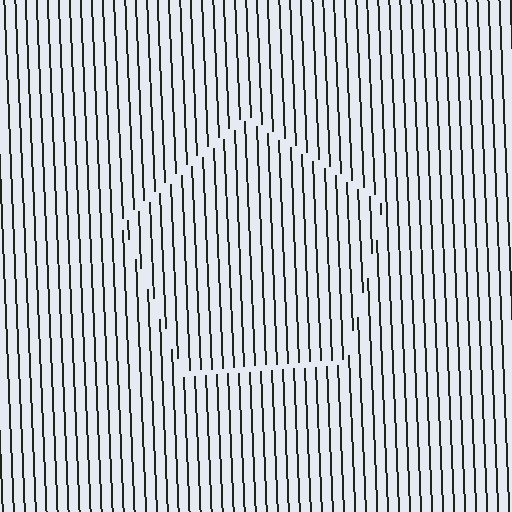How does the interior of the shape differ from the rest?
The interior of the shape contains the same grating, shifted by half a period — the contour is defined by the phase discontinuity where line-ends from the inner and outer gratings abut.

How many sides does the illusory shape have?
5 sides — the line-ends trace a pentagon.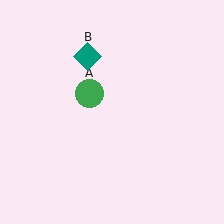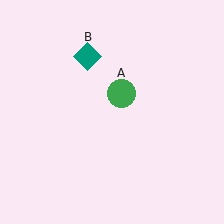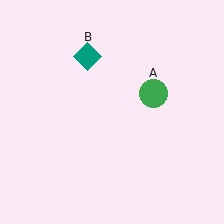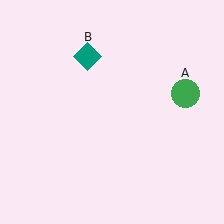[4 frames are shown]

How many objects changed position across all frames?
1 object changed position: green circle (object A).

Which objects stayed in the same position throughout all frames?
Teal diamond (object B) remained stationary.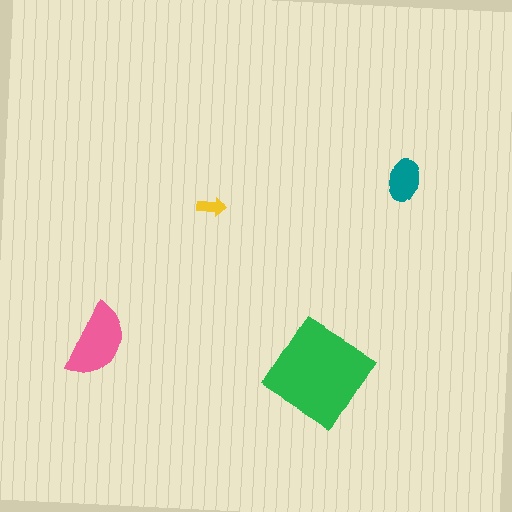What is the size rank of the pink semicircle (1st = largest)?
2nd.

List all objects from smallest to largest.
The yellow arrow, the teal ellipse, the pink semicircle, the green diamond.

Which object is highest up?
The teal ellipse is topmost.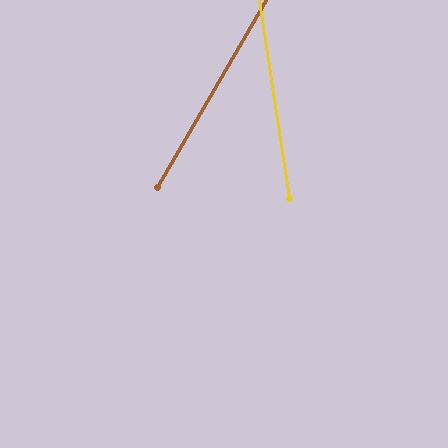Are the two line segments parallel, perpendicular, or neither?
Neither parallel nor perpendicular — they differ by about 39°.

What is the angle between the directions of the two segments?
Approximately 39 degrees.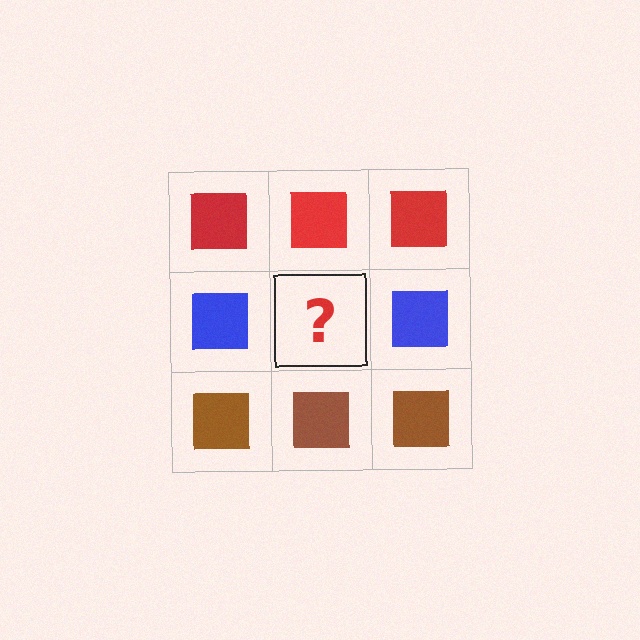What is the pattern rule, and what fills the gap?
The rule is that each row has a consistent color. The gap should be filled with a blue square.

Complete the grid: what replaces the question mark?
The question mark should be replaced with a blue square.